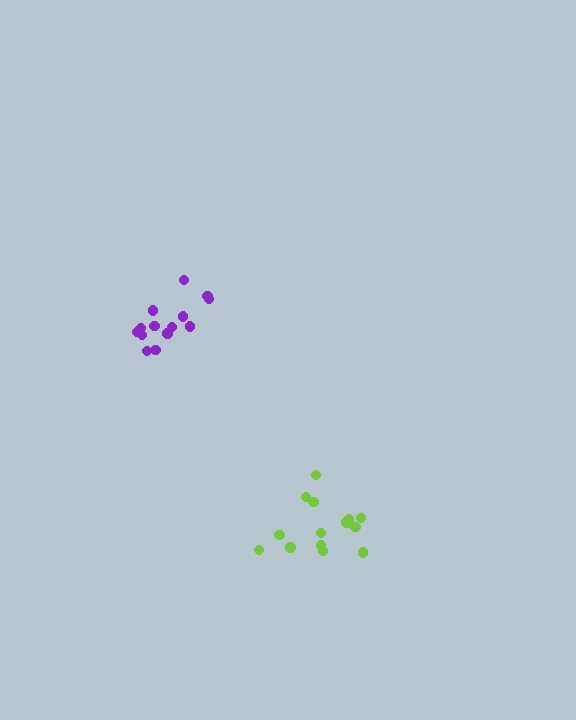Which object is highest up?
The purple cluster is topmost.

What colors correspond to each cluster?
The clusters are colored: lime, purple.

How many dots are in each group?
Group 1: 14 dots, Group 2: 14 dots (28 total).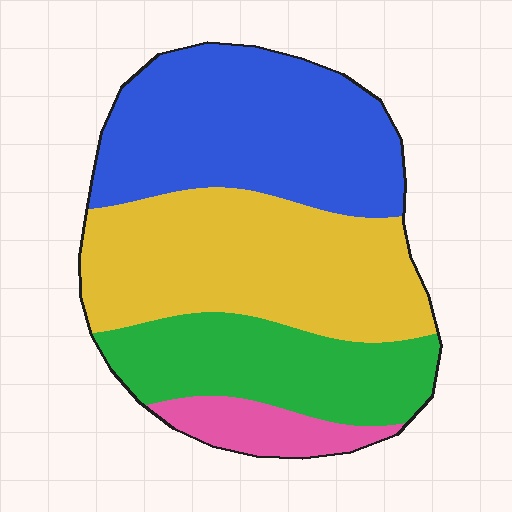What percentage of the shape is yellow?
Yellow covers 35% of the shape.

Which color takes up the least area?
Pink, at roughly 10%.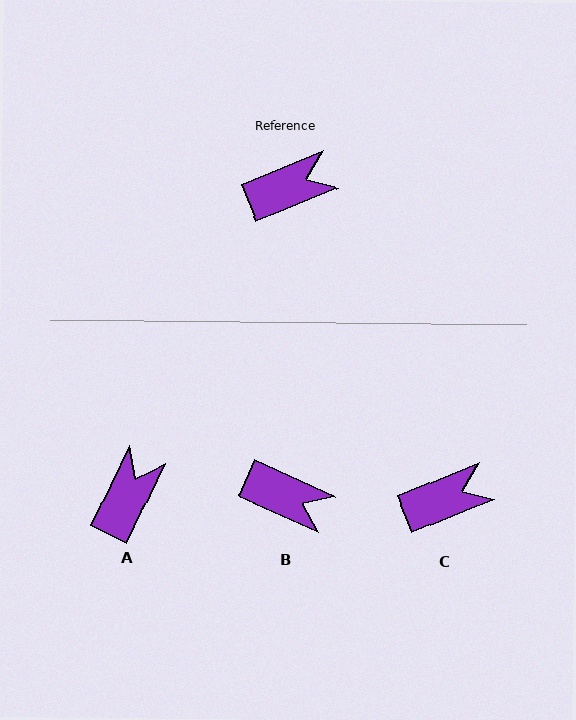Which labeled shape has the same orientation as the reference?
C.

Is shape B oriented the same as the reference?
No, it is off by about 47 degrees.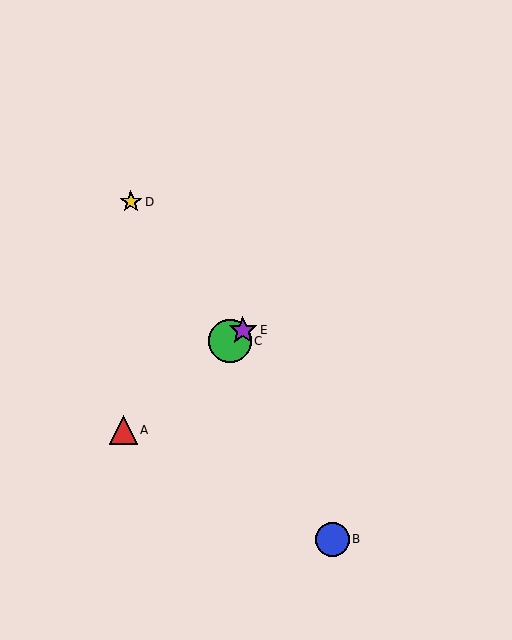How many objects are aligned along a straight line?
3 objects (A, C, E) are aligned along a straight line.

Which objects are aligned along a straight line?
Objects A, C, E are aligned along a straight line.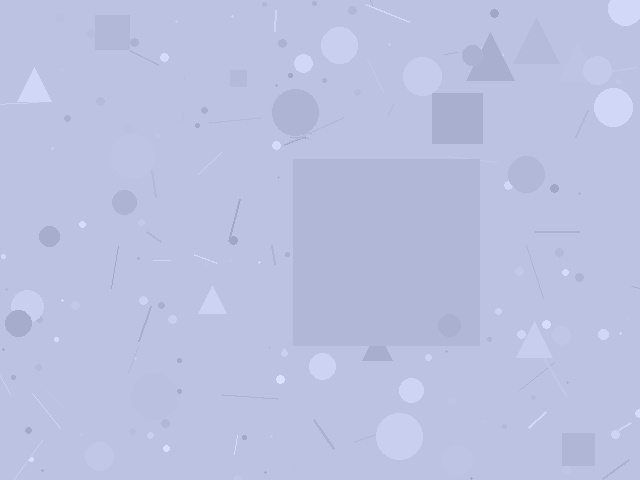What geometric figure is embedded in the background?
A square is embedded in the background.